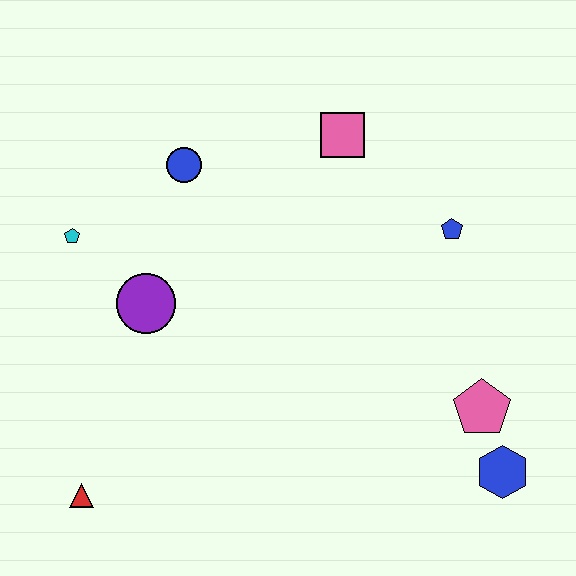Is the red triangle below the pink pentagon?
Yes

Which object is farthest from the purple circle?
The blue hexagon is farthest from the purple circle.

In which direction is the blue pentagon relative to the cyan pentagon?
The blue pentagon is to the right of the cyan pentagon.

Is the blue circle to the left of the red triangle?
No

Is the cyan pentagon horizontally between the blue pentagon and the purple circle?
No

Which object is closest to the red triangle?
The purple circle is closest to the red triangle.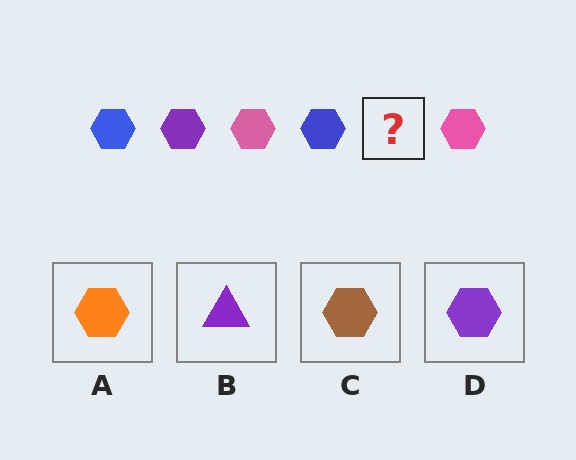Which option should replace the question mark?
Option D.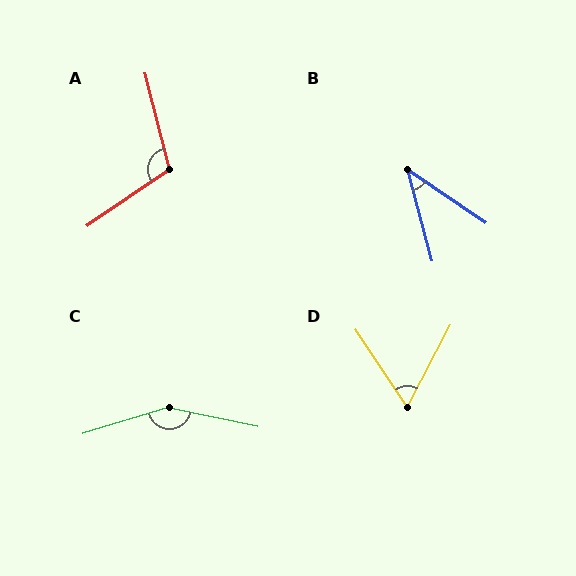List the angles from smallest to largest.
B (41°), D (62°), A (110°), C (151°).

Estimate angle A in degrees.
Approximately 110 degrees.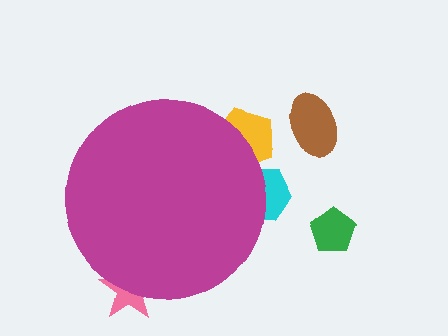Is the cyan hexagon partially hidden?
Yes, the cyan hexagon is partially hidden behind the magenta circle.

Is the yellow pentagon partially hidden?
Yes, the yellow pentagon is partially hidden behind the magenta circle.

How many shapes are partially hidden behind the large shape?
3 shapes are partially hidden.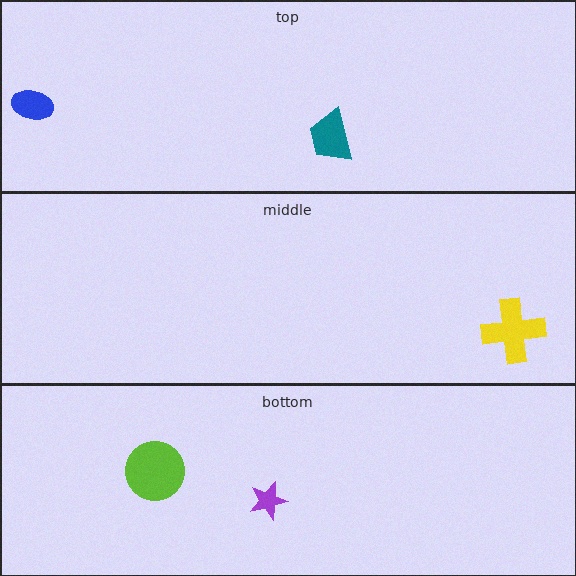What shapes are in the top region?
The teal trapezoid, the blue ellipse.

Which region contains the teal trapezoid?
The top region.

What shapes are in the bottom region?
The lime circle, the purple star.